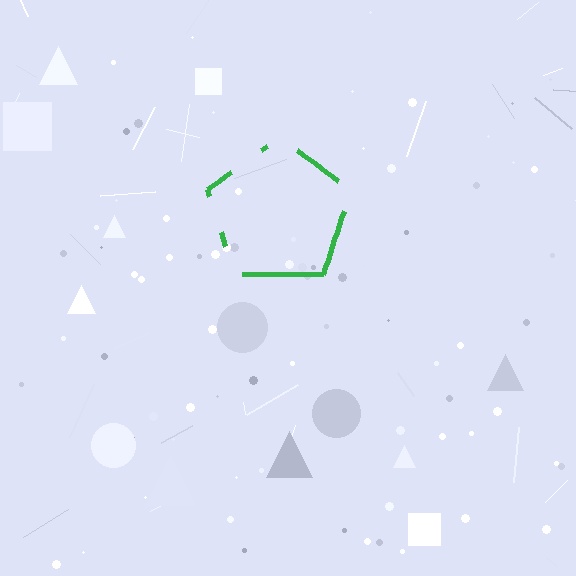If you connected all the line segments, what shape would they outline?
They would outline a pentagon.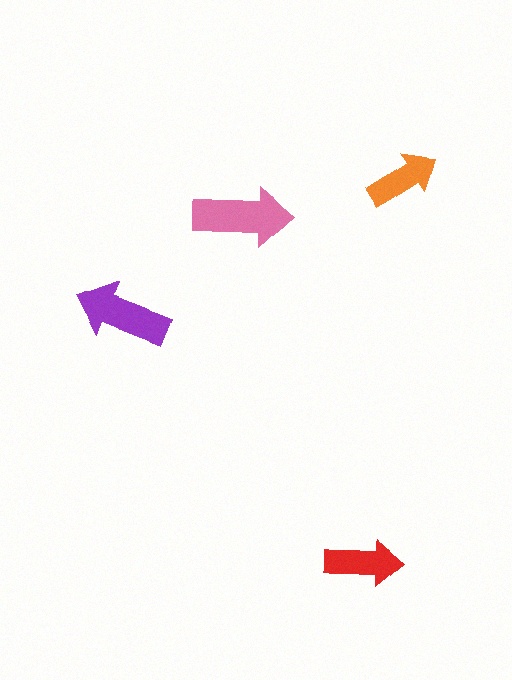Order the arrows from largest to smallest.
the pink one, the purple one, the red one, the orange one.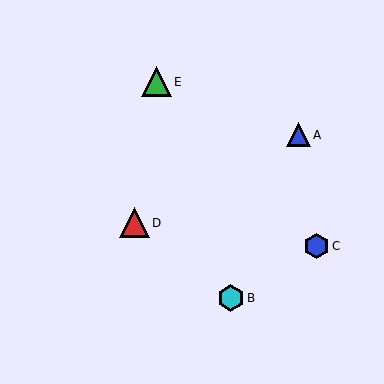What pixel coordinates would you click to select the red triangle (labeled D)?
Click at (134, 223) to select the red triangle D.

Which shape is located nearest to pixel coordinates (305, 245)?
The blue hexagon (labeled C) at (316, 246) is nearest to that location.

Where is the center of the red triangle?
The center of the red triangle is at (134, 223).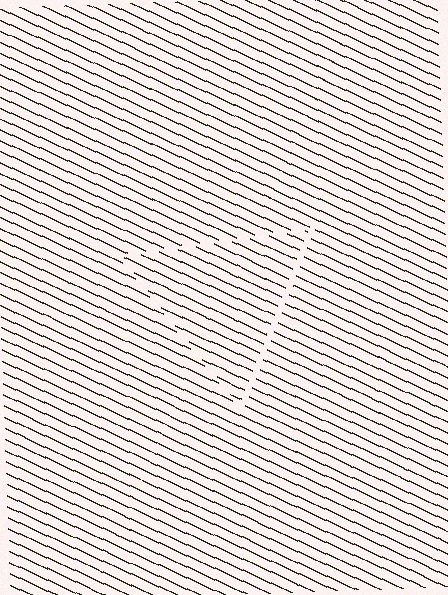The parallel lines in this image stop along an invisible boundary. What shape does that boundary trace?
An illusory triangle. The interior of the shape contains the same grating, shifted by half a period — the contour is defined by the phase discontinuity where line-ends from the inner and outer gratings abut.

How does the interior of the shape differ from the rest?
The interior of the shape contains the same grating, shifted by half a period — the contour is defined by the phase discontinuity where line-ends from the inner and outer gratings abut.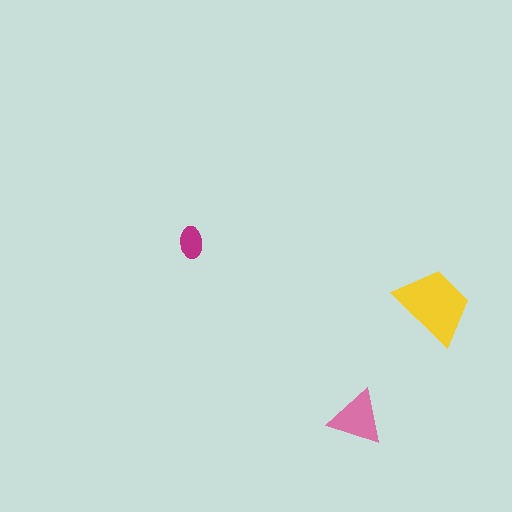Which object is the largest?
The yellow trapezoid.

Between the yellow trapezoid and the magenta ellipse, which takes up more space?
The yellow trapezoid.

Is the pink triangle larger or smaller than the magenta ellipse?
Larger.